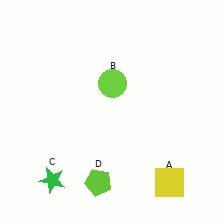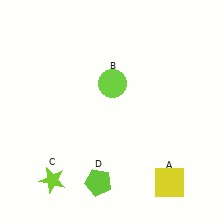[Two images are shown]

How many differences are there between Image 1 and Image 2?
There is 1 difference between the two images.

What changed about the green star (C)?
In Image 1, C is green. In Image 2, it changed to lime.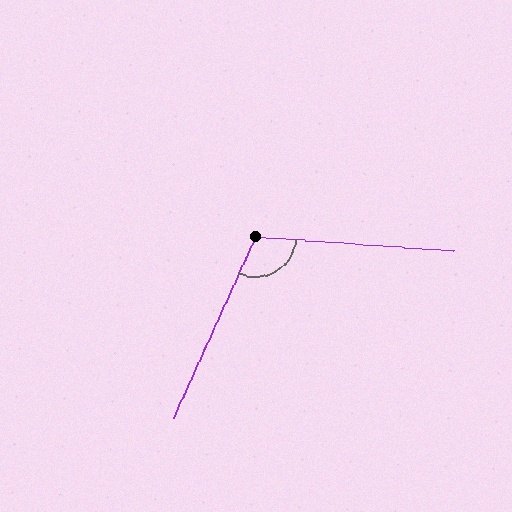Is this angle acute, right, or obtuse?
It is obtuse.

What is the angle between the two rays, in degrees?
Approximately 110 degrees.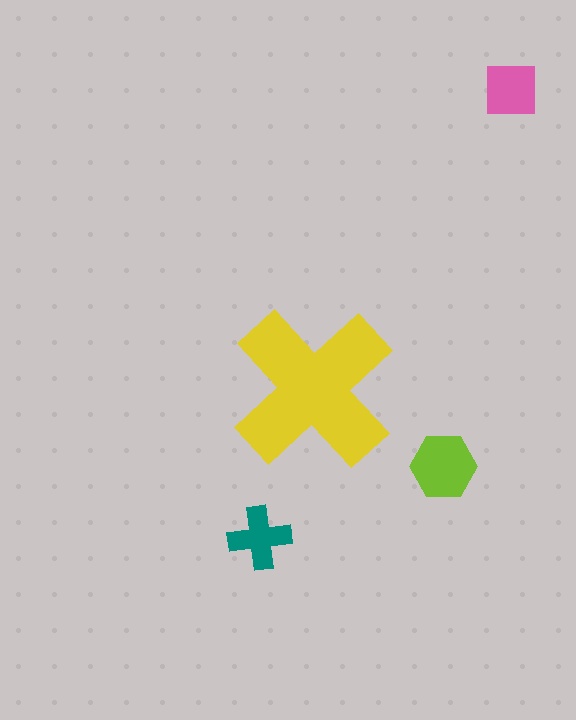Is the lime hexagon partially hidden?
No, the lime hexagon is fully visible.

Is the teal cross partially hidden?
No, the teal cross is fully visible.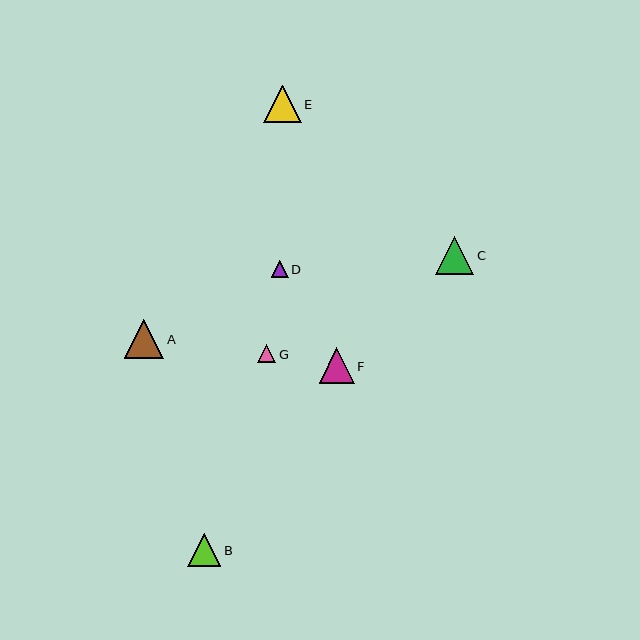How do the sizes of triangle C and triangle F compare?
Triangle C and triangle F are approximately the same size.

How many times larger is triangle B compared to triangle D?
Triangle B is approximately 2.0 times the size of triangle D.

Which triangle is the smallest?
Triangle D is the smallest with a size of approximately 16 pixels.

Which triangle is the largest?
Triangle A is the largest with a size of approximately 39 pixels.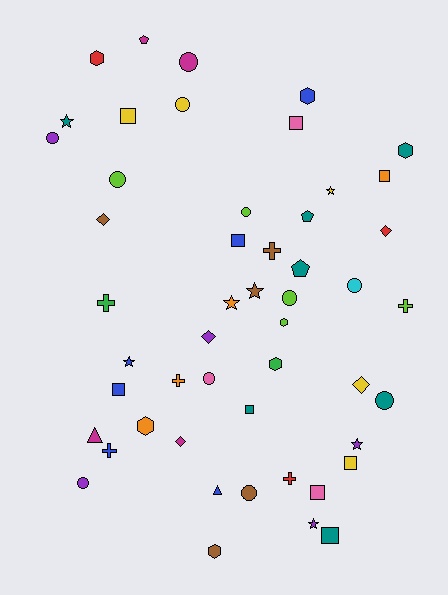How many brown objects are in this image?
There are 5 brown objects.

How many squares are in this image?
There are 9 squares.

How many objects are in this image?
There are 50 objects.